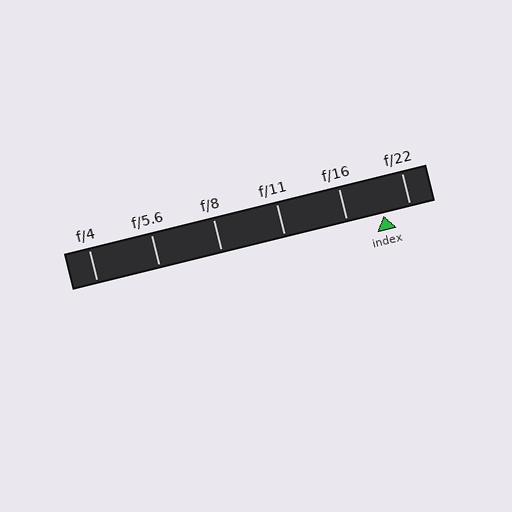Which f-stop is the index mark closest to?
The index mark is closest to f/22.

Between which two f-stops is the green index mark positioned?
The index mark is between f/16 and f/22.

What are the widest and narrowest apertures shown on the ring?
The widest aperture shown is f/4 and the narrowest is f/22.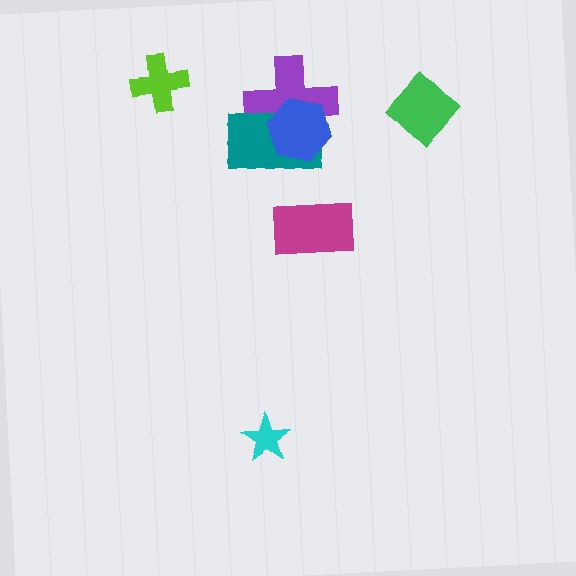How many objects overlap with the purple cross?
2 objects overlap with the purple cross.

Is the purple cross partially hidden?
Yes, it is partially covered by another shape.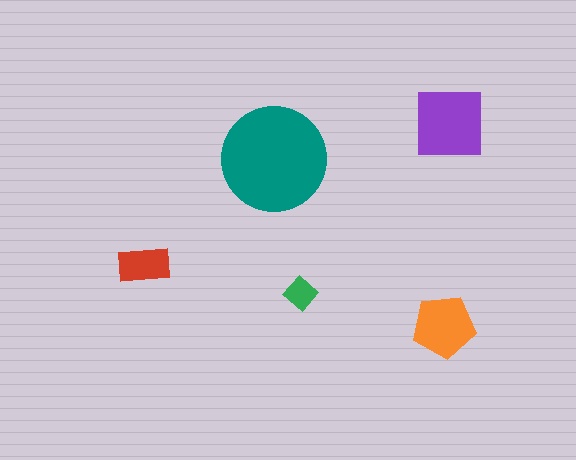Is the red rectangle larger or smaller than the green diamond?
Larger.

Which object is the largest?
The teal circle.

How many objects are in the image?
There are 5 objects in the image.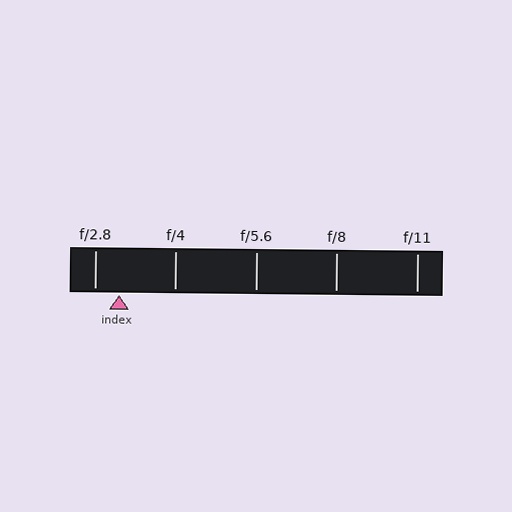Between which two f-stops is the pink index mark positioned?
The index mark is between f/2.8 and f/4.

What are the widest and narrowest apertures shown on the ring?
The widest aperture shown is f/2.8 and the narrowest is f/11.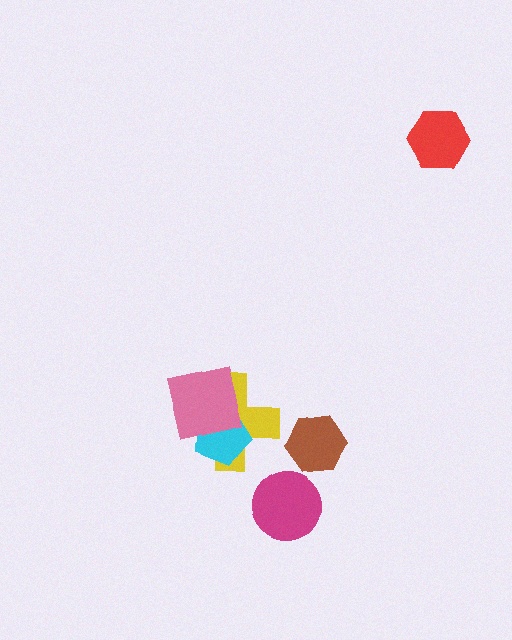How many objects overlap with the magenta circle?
0 objects overlap with the magenta circle.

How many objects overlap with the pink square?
2 objects overlap with the pink square.